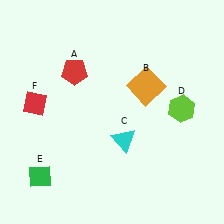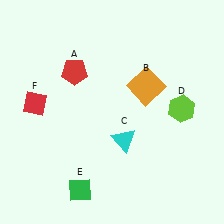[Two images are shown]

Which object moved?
The green diamond (E) moved right.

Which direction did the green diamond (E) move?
The green diamond (E) moved right.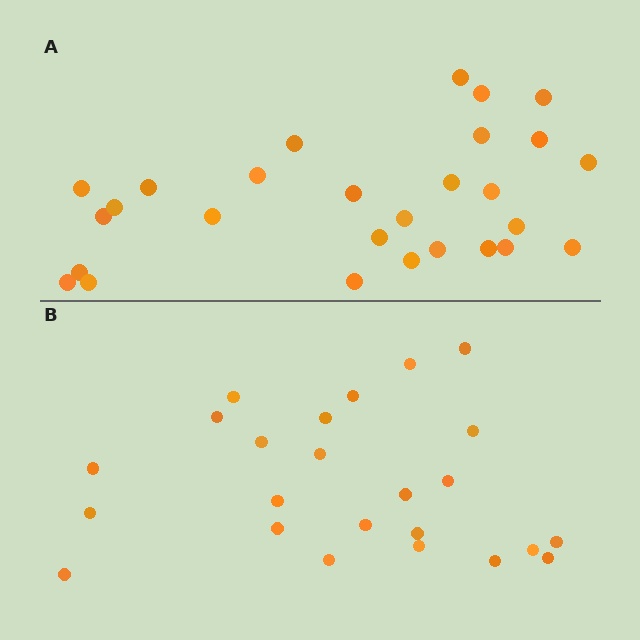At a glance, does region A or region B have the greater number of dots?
Region A (the top region) has more dots.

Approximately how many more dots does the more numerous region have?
Region A has about 4 more dots than region B.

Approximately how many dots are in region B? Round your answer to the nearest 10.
About 20 dots. (The exact count is 24, which rounds to 20.)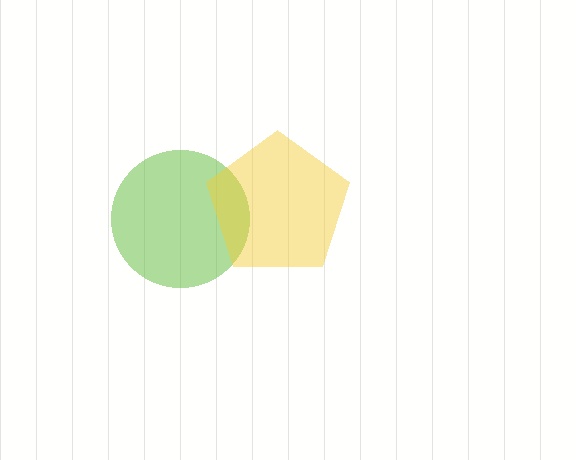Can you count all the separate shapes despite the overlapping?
Yes, there are 2 separate shapes.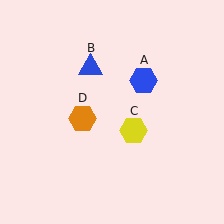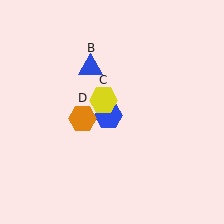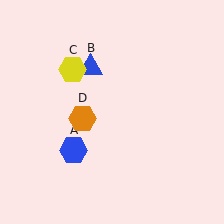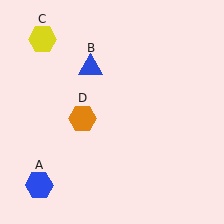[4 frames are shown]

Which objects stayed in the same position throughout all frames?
Blue triangle (object B) and orange hexagon (object D) remained stationary.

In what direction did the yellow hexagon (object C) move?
The yellow hexagon (object C) moved up and to the left.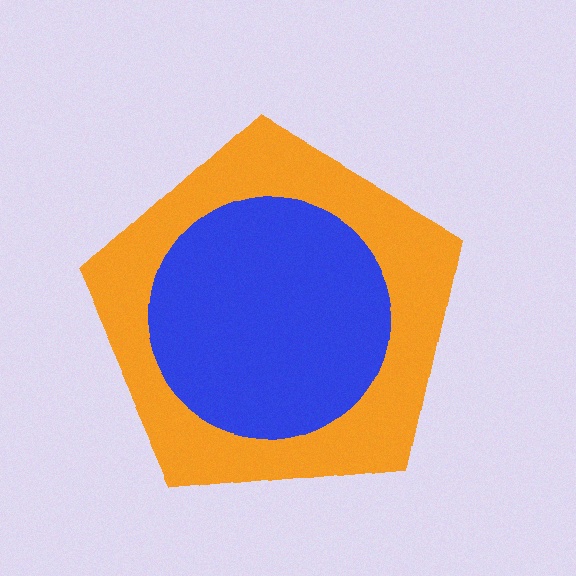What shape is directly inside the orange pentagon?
The blue circle.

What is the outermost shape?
The orange pentagon.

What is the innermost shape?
The blue circle.